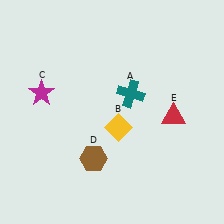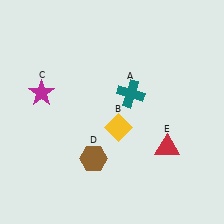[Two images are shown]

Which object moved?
The red triangle (E) moved down.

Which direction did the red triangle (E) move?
The red triangle (E) moved down.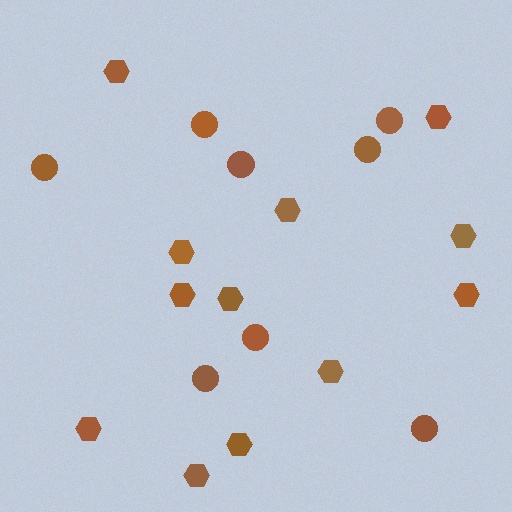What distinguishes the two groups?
There are 2 groups: one group of circles (8) and one group of hexagons (12).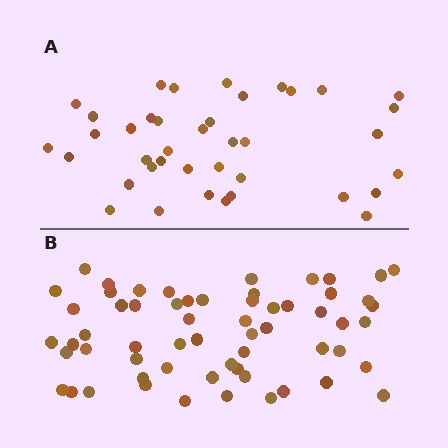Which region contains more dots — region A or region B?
Region B (the bottom region) has more dots.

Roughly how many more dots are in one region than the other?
Region B has approximately 20 more dots than region A.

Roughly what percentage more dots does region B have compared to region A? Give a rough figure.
About 55% more.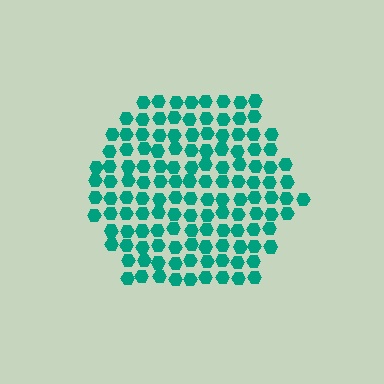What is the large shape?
The large shape is a hexagon.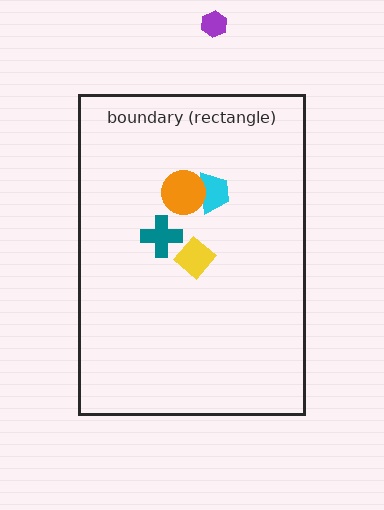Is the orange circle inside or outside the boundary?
Inside.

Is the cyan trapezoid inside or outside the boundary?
Inside.